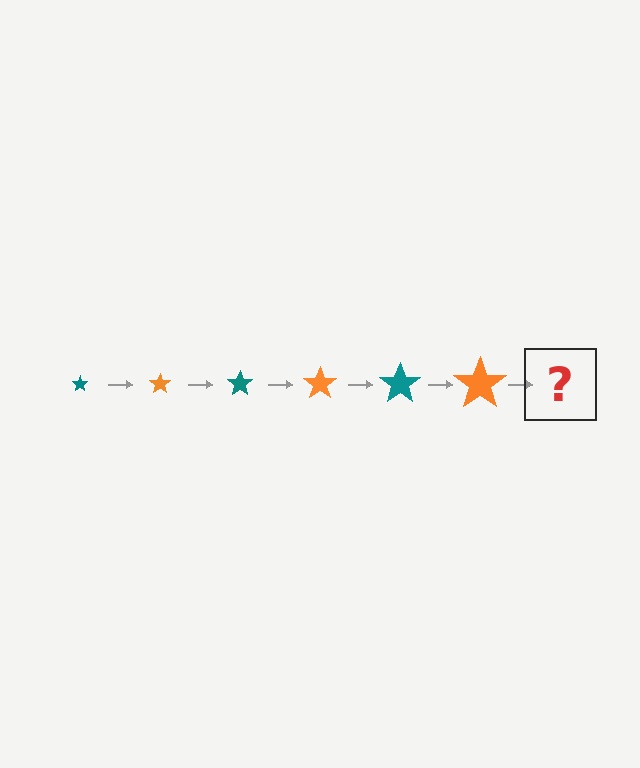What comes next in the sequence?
The next element should be a teal star, larger than the previous one.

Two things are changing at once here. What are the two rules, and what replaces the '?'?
The two rules are that the star grows larger each step and the color cycles through teal and orange. The '?' should be a teal star, larger than the previous one.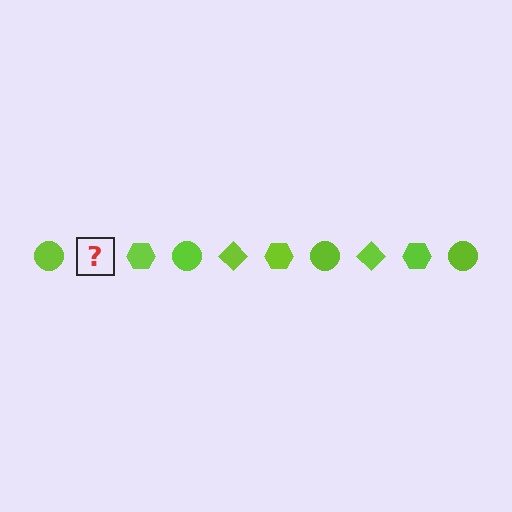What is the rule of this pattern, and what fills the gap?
The rule is that the pattern cycles through circle, diamond, hexagon shapes in lime. The gap should be filled with a lime diamond.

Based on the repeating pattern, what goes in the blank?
The blank should be a lime diamond.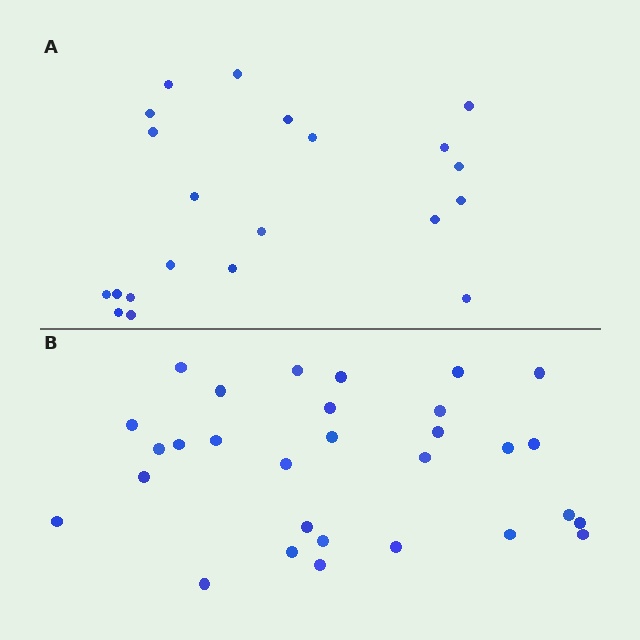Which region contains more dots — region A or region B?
Region B (the bottom region) has more dots.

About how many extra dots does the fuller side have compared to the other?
Region B has roughly 8 or so more dots than region A.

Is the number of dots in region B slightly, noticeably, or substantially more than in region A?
Region B has noticeably more, but not dramatically so. The ratio is roughly 1.4 to 1.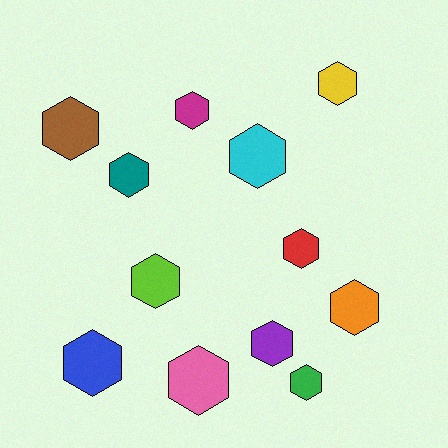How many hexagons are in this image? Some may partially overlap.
There are 12 hexagons.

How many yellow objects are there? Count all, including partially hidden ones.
There is 1 yellow object.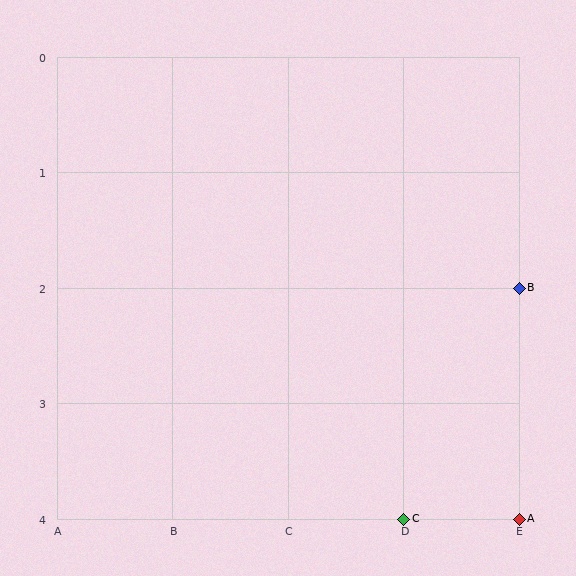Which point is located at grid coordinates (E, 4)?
Point A is at (E, 4).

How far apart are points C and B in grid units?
Points C and B are 1 column and 2 rows apart (about 2.2 grid units diagonally).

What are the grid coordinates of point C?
Point C is at grid coordinates (D, 4).